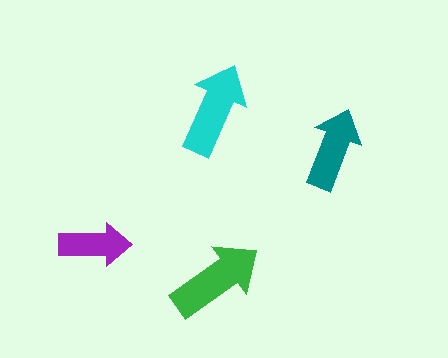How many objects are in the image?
There are 4 objects in the image.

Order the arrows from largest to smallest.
the green one, the cyan one, the teal one, the purple one.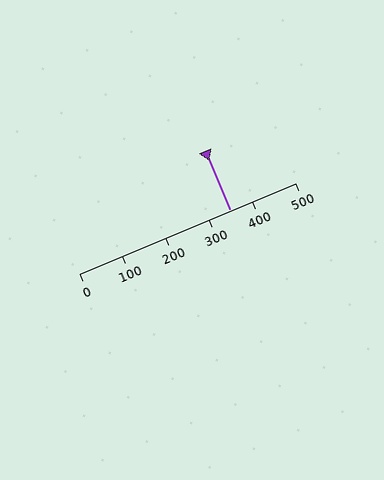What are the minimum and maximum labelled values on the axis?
The axis runs from 0 to 500.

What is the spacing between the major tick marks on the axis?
The major ticks are spaced 100 apart.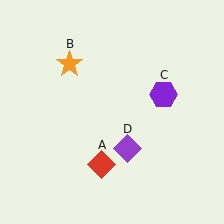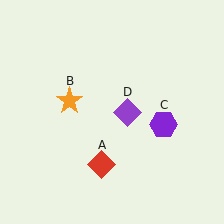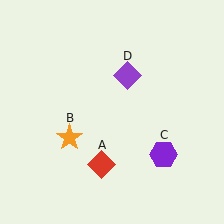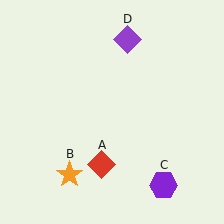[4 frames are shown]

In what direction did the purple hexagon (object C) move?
The purple hexagon (object C) moved down.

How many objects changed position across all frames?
3 objects changed position: orange star (object B), purple hexagon (object C), purple diamond (object D).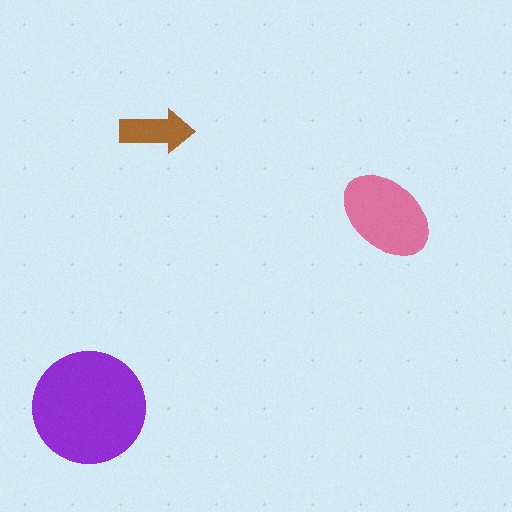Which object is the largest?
The purple circle.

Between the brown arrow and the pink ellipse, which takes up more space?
The pink ellipse.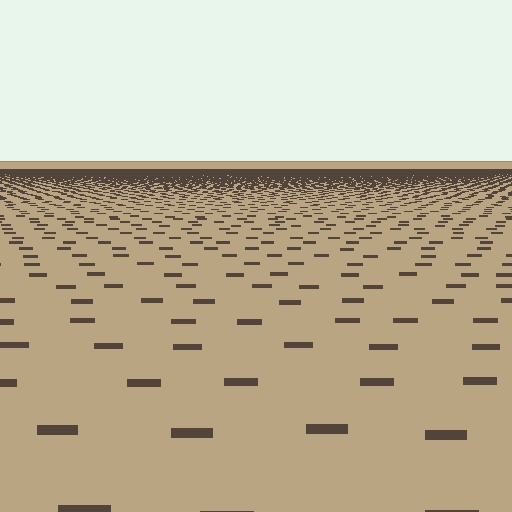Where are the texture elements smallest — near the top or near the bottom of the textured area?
Near the top.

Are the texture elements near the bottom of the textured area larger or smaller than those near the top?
Larger. Near the bottom, elements are closer to the viewer and appear at a bigger on-screen size.